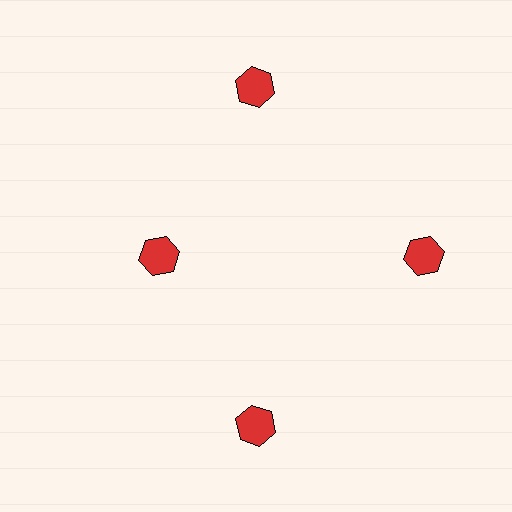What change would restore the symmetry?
The symmetry would be restored by moving it outward, back onto the ring so that all 4 hexagons sit at equal angles and equal distance from the center.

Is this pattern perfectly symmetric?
No. The 4 red hexagons are arranged in a ring, but one element near the 9 o'clock position is pulled inward toward the center, breaking the 4-fold rotational symmetry.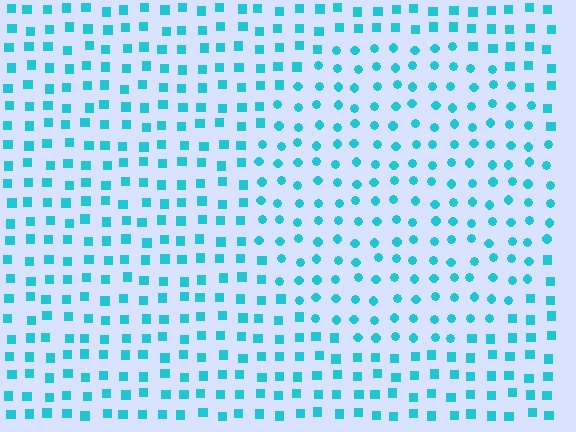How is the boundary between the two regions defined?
The boundary is defined by a change in element shape: circles inside vs. squares outside. All elements share the same color and spacing.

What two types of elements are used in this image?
The image uses circles inside the circle region and squares outside it.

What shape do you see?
I see a circle.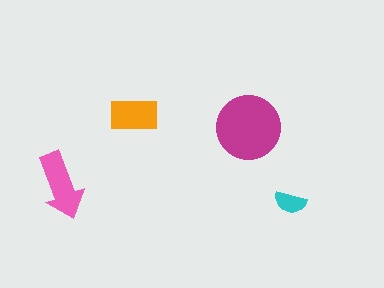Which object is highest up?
The orange rectangle is topmost.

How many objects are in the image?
There are 4 objects in the image.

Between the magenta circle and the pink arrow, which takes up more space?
The magenta circle.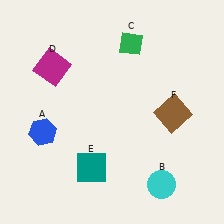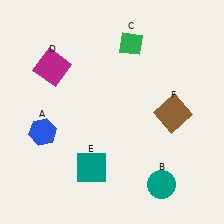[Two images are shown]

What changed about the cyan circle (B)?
In Image 1, B is cyan. In Image 2, it changed to teal.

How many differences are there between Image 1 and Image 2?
There is 1 difference between the two images.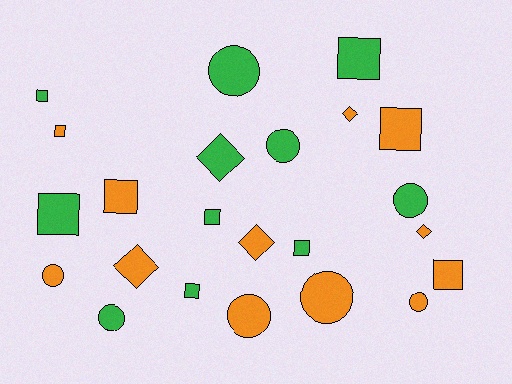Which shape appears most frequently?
Square, with 10 objects.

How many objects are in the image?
There are 23 objects.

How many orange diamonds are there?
There are 4 orange diamonds.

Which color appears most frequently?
Orange, with 12 objects.